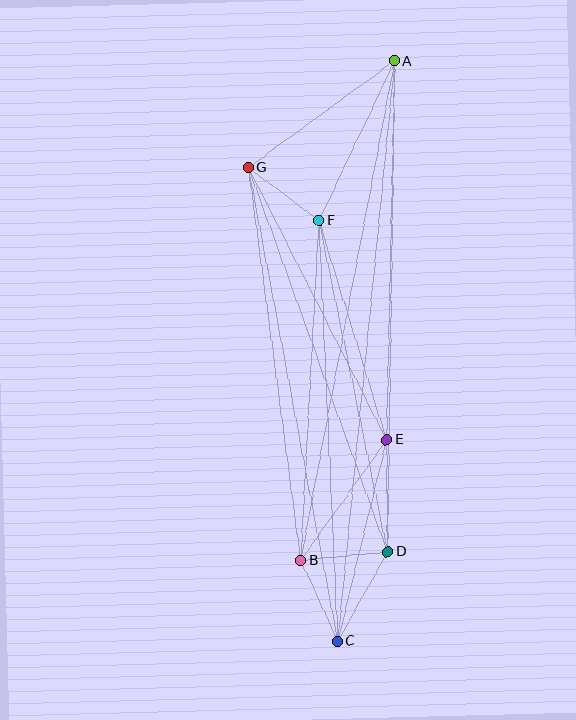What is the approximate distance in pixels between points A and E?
The distance between A and E is approximately 379 pixels.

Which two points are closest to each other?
Points B and D are closest to each other.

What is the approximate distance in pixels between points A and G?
The distance between A and G is approximately 181 pixels.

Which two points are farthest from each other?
Points A and C are farthest from each other.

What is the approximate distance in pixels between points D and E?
The distance between D and E is approximately 112 pixels.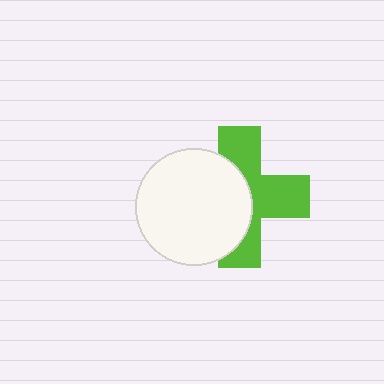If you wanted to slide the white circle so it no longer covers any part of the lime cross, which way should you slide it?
Slide it left — that is the most direct way to separate the two shapes.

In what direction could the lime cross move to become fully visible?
The lime cross could move right. That would shift it out from behind the white circle entirely.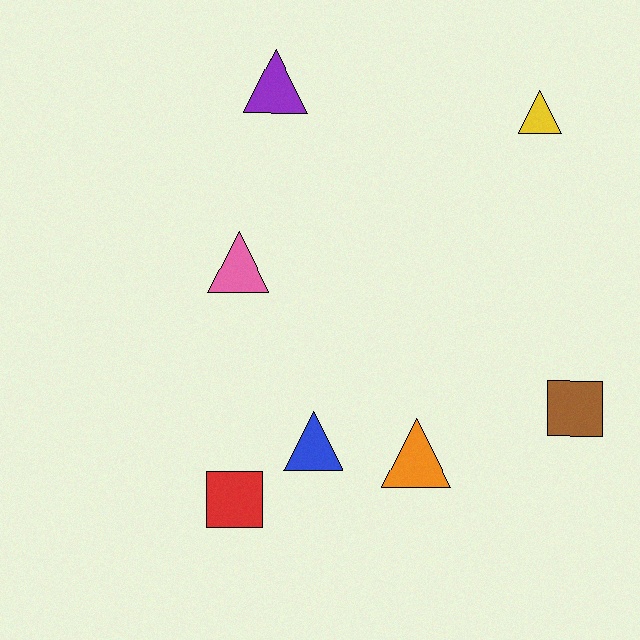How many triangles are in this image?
There are 5 triangles.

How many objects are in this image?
There are 7 objects.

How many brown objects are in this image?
There is 1 brown object.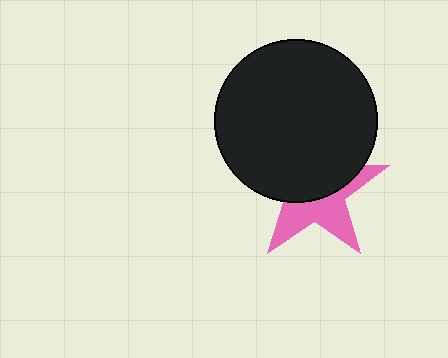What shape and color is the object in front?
The object in front is a black circle.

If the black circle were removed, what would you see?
You would see the complete pink star.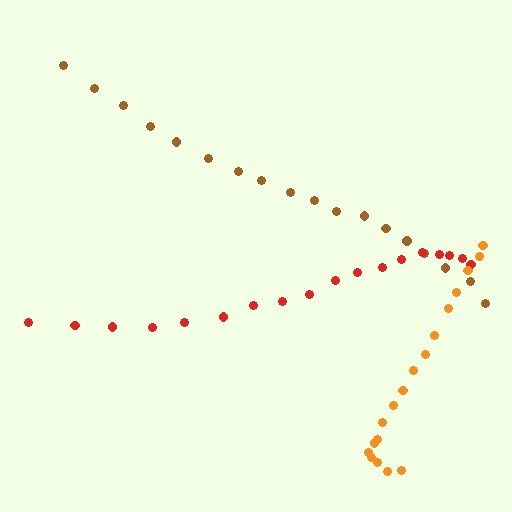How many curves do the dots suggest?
There are 3 distinct paths.